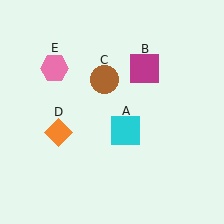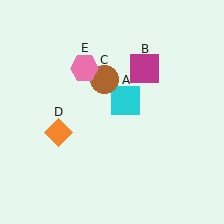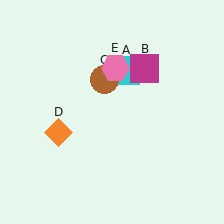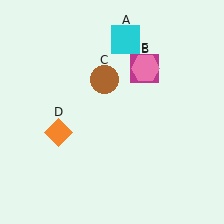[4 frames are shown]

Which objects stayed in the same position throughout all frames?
Magenta square (object B) and brown circle (object C) and orange diamond (object D) remained stationary.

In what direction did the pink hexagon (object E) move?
The pink hexagon (object E) moved right.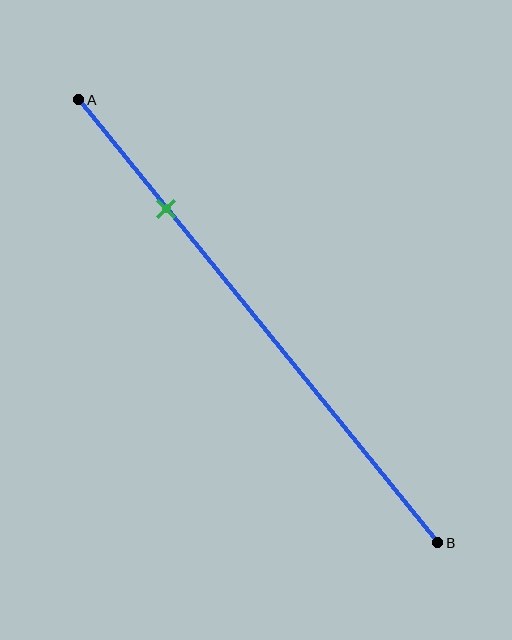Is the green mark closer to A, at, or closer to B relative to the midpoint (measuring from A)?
The green mark is closer to point A than the midpoint of segment AB.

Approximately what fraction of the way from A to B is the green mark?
The green mark is approximately 25% of the way from A to B.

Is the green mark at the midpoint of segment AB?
No, the mark is at about 25% from A, not at the 50% midpoint.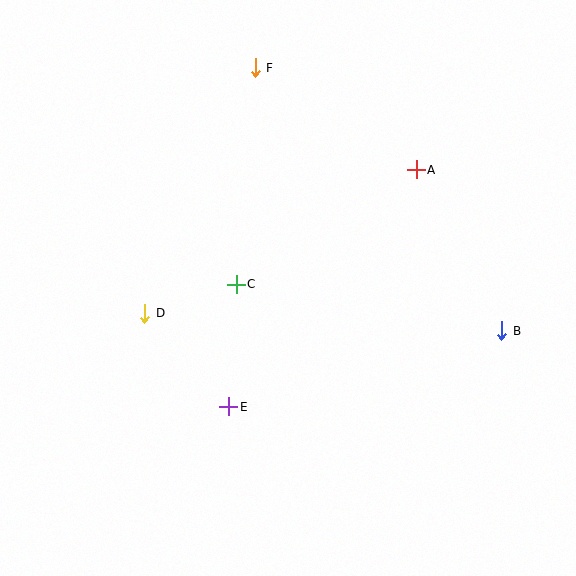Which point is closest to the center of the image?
Point C at (236, 284) is closest to the center.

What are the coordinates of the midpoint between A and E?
The midpoint between A and E is at (322, 288).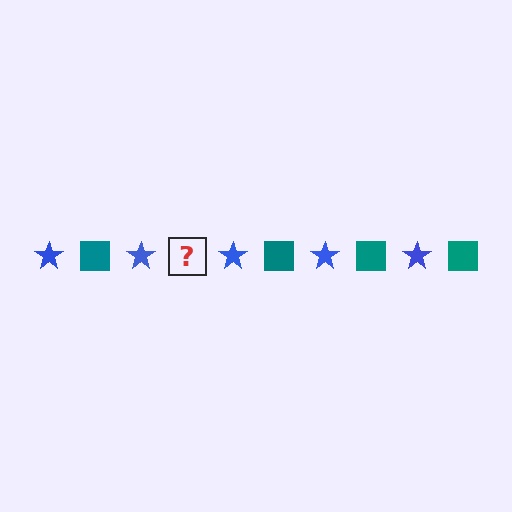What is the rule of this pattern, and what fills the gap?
The rule is that the pattern alternates between blue star and teal square. The gap should be filled with a teal square.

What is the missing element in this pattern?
The missing element is a teal square.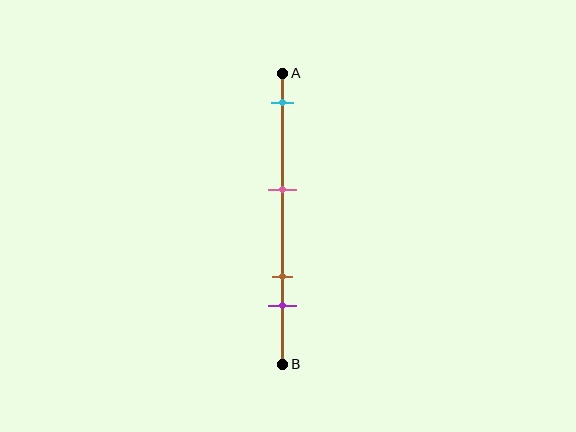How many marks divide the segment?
There are 4 marks dividing the segment.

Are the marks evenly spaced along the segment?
No, the marks are not evenly spaced.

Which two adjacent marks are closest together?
The brown and purple marks are the closest adjacent pair.